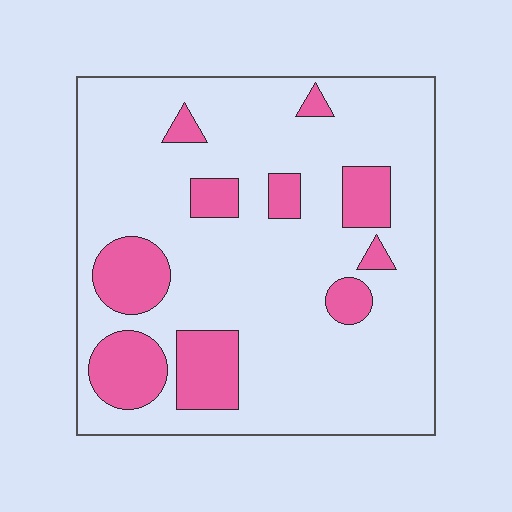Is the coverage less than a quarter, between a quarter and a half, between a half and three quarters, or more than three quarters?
Less than a quarter.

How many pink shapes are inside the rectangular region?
10.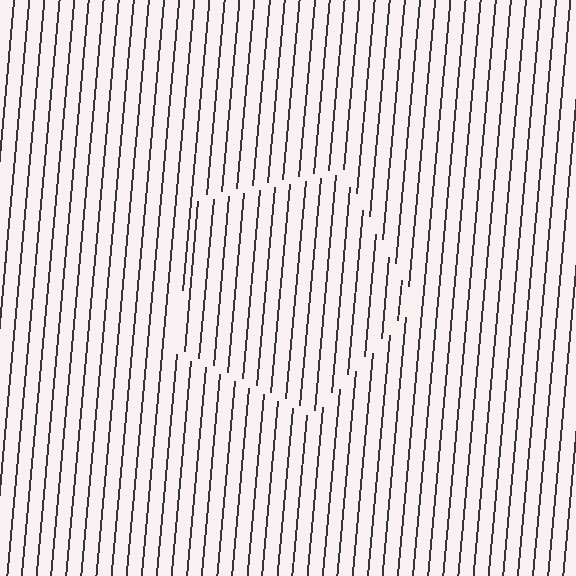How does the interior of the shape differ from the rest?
The interior of the shape contains the same grating, shifted by half a period — the contour is defined by the phase discontinuity where line-ends from the inner and outer gratings abut.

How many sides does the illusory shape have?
5 sides — the line-ends trace a pentagon.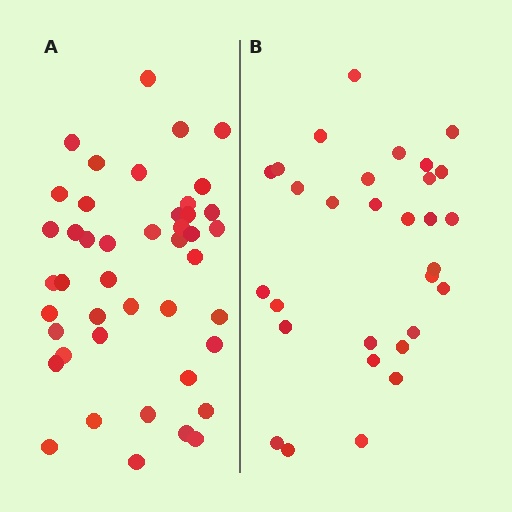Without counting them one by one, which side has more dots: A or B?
Region A (the left region) has more dots.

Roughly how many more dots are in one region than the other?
Region A has approximately 15 more dots than region B.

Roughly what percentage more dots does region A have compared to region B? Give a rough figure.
About 45% more.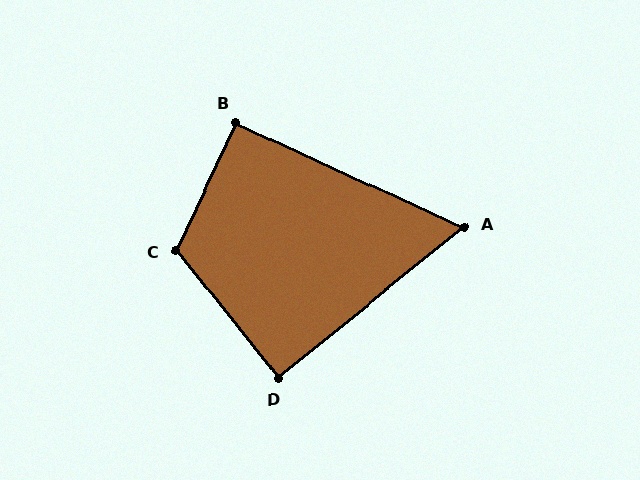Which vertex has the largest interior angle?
C, at approximately 116 degrees.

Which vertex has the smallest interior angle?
A, at approximately 64 degrees.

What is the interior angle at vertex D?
Approximately 90 degrees (approximately right).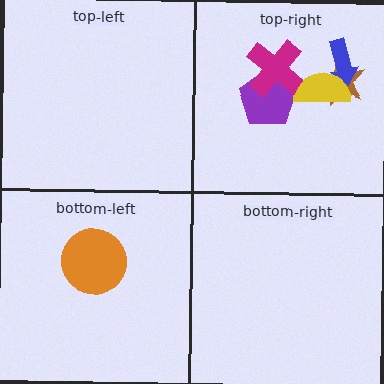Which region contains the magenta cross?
The top-right region.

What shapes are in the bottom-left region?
The orange circle.